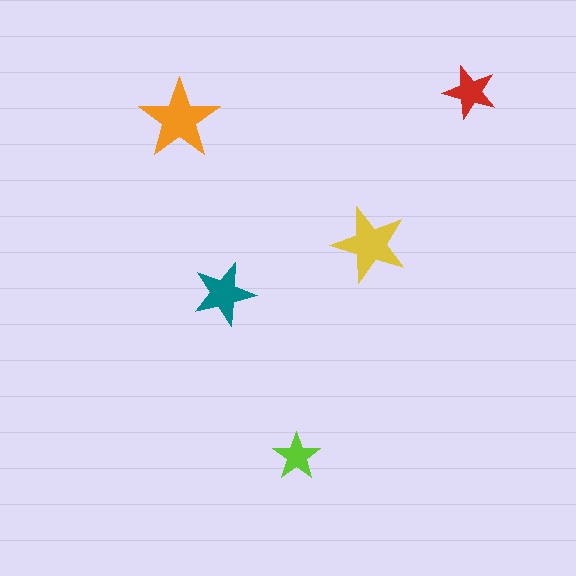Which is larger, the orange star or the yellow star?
The orange one.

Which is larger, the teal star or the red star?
The teal one.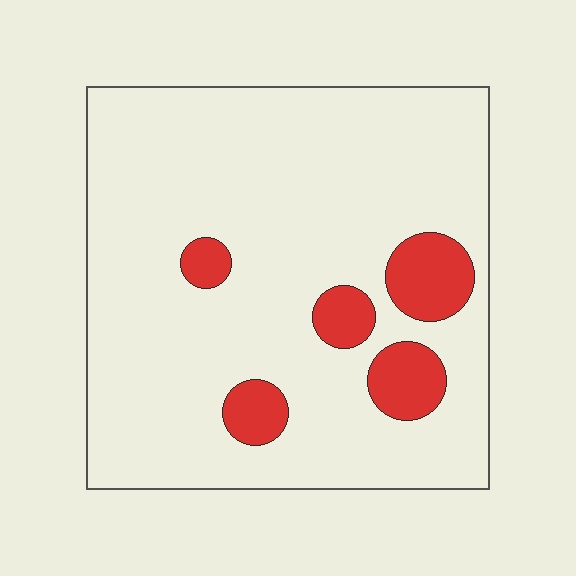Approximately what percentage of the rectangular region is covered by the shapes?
Approximately 10%.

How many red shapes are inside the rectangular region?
5.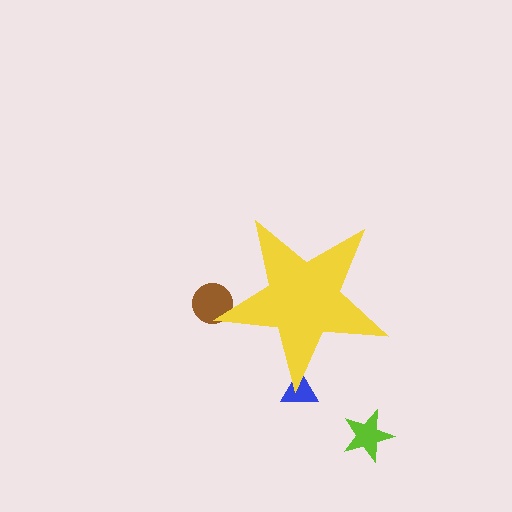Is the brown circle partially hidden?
Yes, the brown circle is partially hidden behind the yellow star.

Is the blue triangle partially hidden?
Yes, the blue triangle is partially hidden behind the yellow star.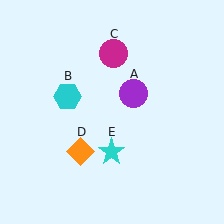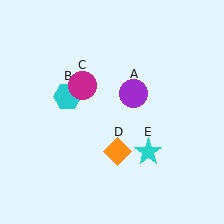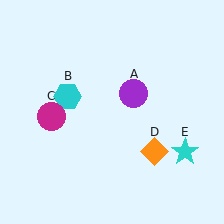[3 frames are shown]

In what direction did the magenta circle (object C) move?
The magenta circle (object C) moved down and to the left.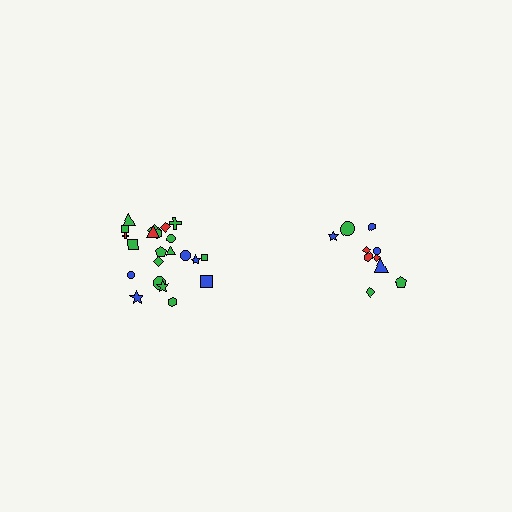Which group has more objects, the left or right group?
The left group.